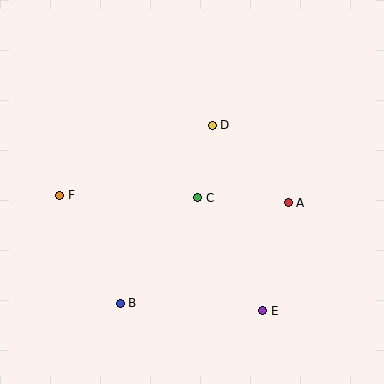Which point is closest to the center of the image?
Point C at (198, 198) is closest to the center.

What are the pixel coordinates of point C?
Point C is at (198, 198).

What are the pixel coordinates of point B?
Point B is at (120, 303).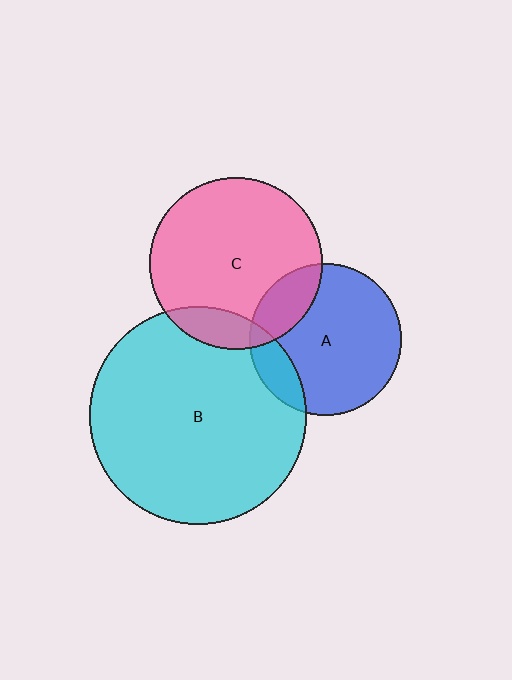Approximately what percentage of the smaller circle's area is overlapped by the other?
Approximately 15%.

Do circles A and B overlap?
Yes.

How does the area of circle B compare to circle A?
Approximately 2.0 times.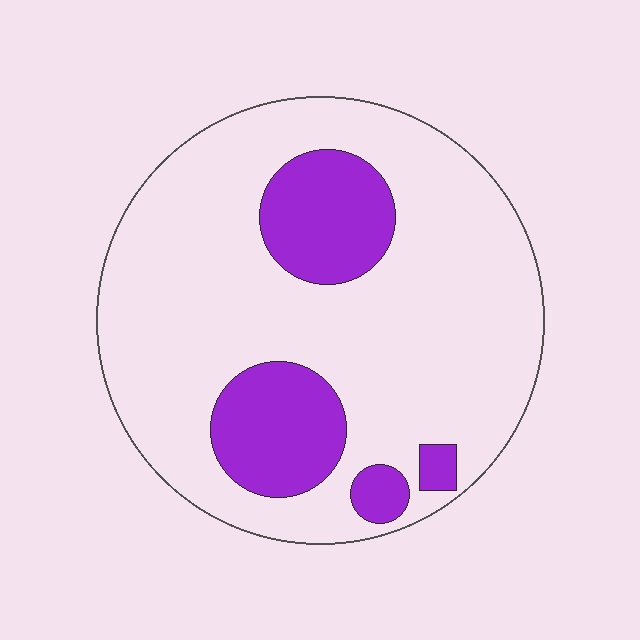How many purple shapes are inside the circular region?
4.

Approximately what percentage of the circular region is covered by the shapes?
Approximately 20%.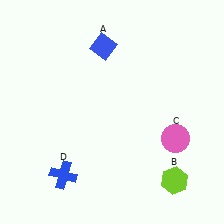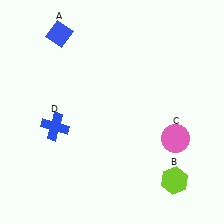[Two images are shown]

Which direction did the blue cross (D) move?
The blue cross (D) moved up.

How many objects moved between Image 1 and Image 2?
2 objects moved between the two images.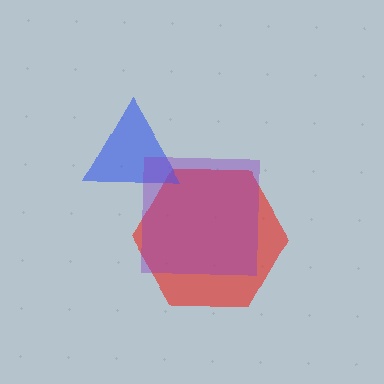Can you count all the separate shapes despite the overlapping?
Yes, there are 3 separate shapes.